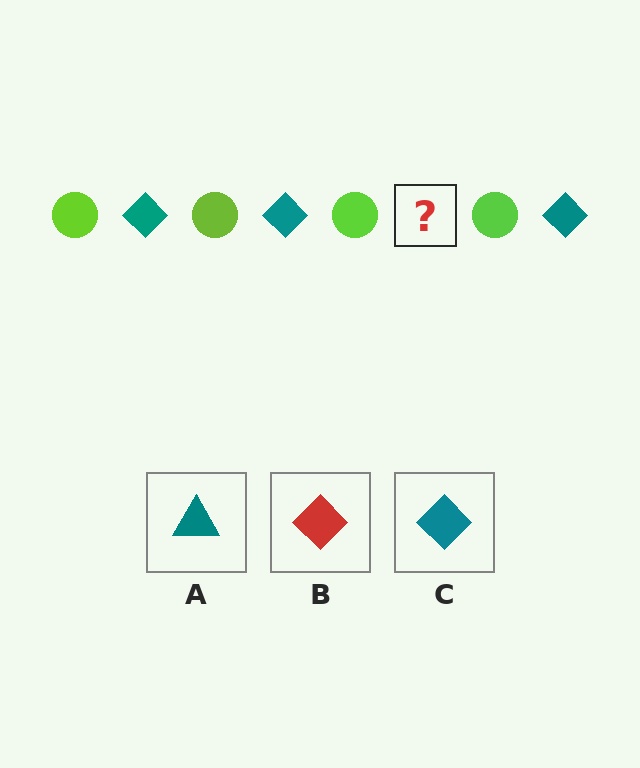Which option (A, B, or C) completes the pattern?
C.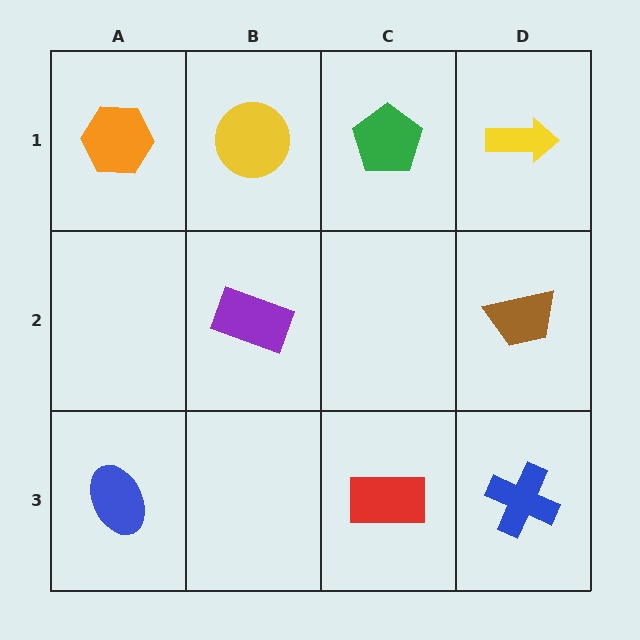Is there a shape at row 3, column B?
No, that cell is empty.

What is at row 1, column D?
A yellow arrow.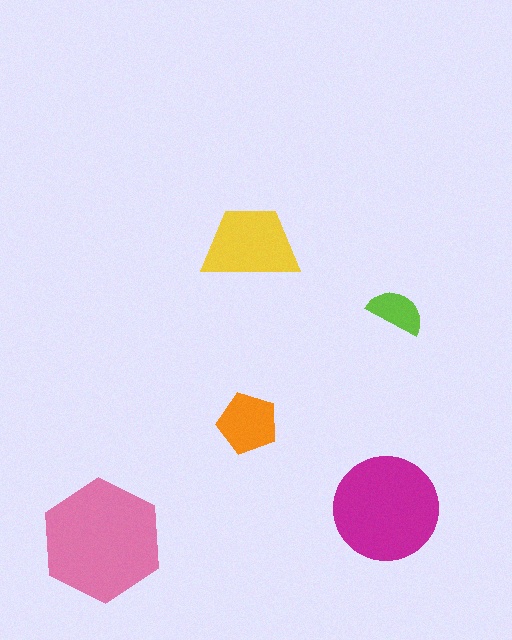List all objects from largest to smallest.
The pink hexagon, the magenta circle, the yellow trapezoid, the orange pentagon, the lime semicircle.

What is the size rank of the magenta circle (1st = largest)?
2nd.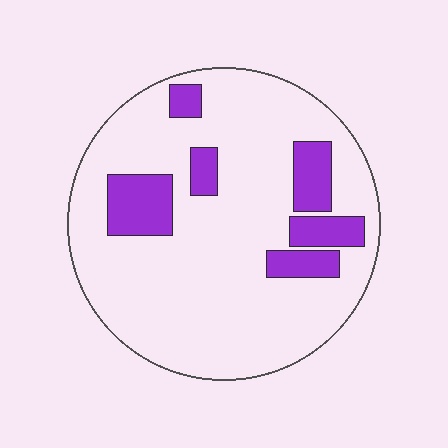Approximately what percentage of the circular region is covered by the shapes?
Approximately 20%.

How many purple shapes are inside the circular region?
6.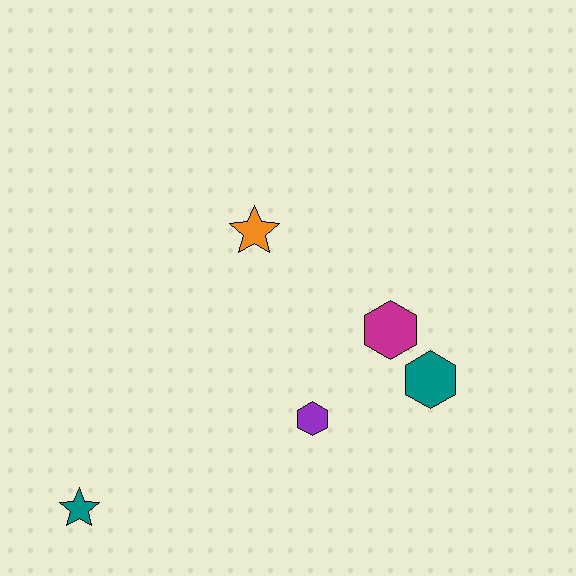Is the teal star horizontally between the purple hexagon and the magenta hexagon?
No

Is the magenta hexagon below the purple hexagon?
No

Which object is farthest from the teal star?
The teal hexagon is farthest from the teal star.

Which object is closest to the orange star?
The magenta hexagon is closest to the orange star.